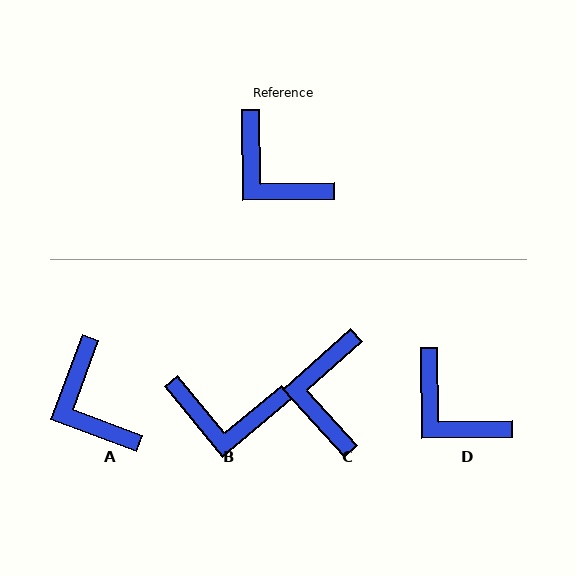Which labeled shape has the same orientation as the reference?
D.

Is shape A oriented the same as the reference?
No, it is off by about 21 degrees.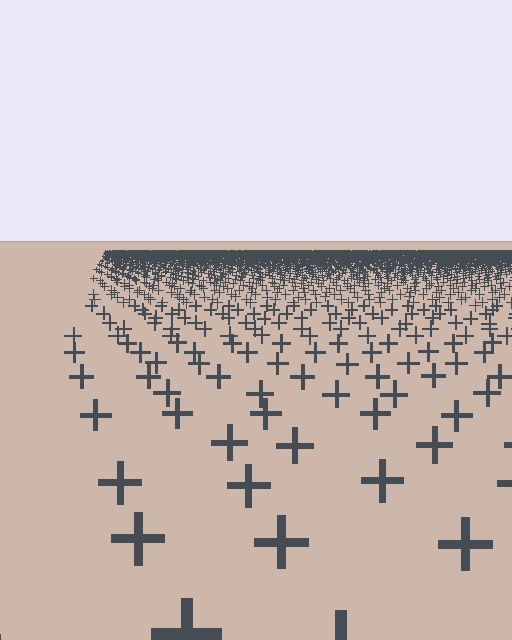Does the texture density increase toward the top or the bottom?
Density increases toward the top.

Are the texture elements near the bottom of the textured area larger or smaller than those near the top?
Larger. Near the bottom, elements are closer to the viewer and appear at a bigger on-screen size.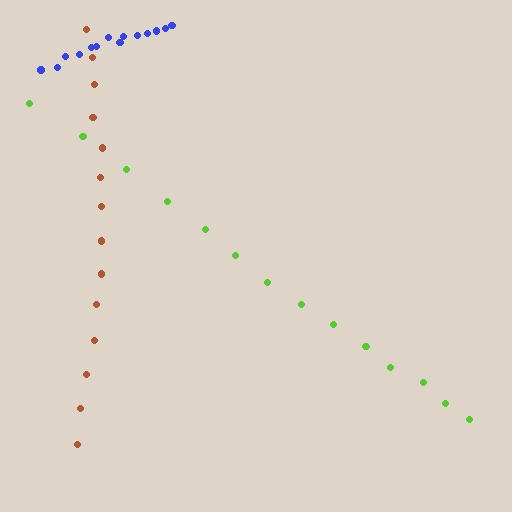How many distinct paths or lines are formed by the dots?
There are 3 distinct paths.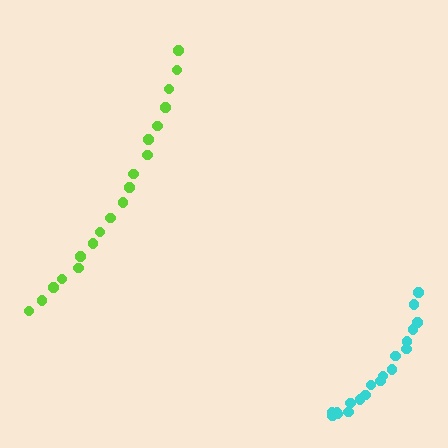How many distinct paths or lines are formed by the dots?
There are 2 distinct paths.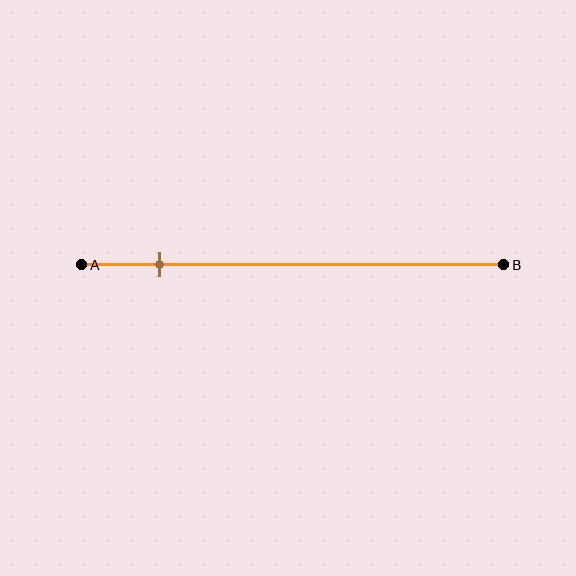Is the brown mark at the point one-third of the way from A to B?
No, the mark is at about 20% from A, not at the 33% one-third point.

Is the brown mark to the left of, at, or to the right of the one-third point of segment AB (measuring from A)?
The brown mark is to the left of the one-third point of segment AB.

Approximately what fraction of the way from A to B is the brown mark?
The brown mark is approximately 20% of the way from A to B.